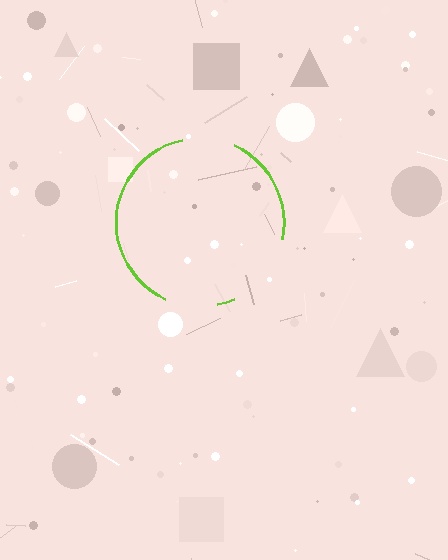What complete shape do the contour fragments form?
The contour fragments form a circle.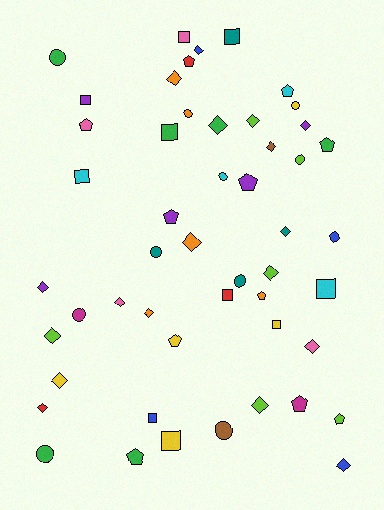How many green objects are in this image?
There are 6 green objects.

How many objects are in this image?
There are 50 objects.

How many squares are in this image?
There are 10 squares.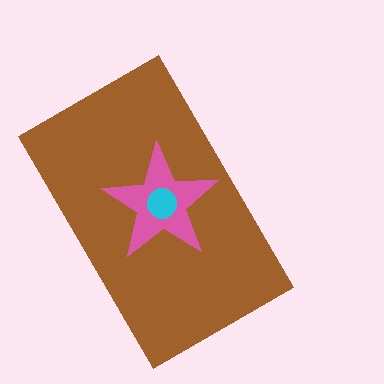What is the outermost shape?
The brown rectangle.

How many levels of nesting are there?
3.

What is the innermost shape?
The cyan circle.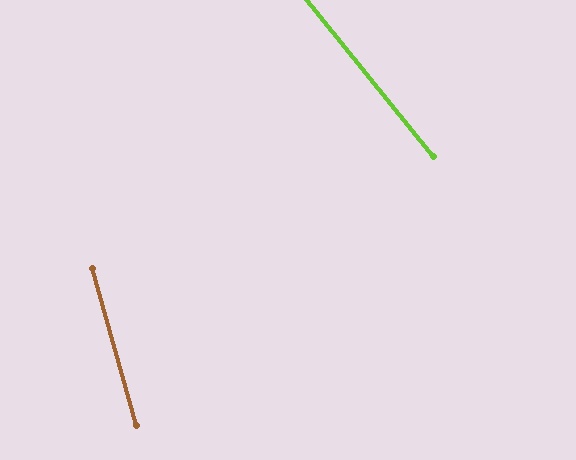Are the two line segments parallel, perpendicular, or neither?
Neither parallel nor perpendicular — they differ by about 23°.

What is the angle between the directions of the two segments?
Approximately 23 degrees.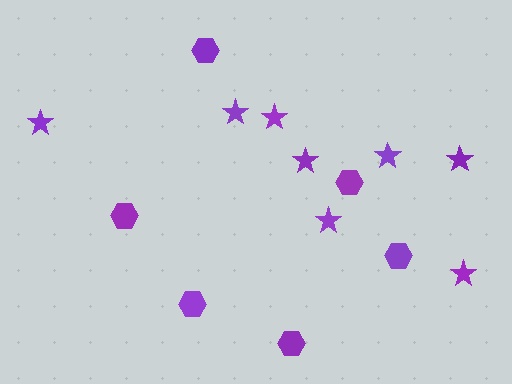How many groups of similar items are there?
There are 2 groups: one group of hexagons (6) and one group of stars (8).